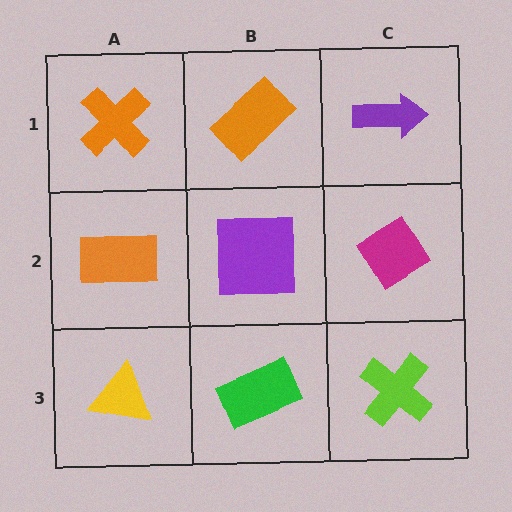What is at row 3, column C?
A lime cross.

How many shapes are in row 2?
3 shapes.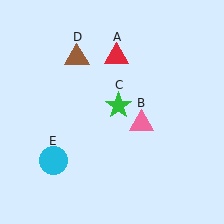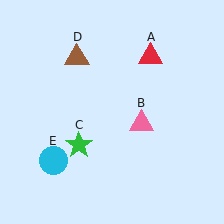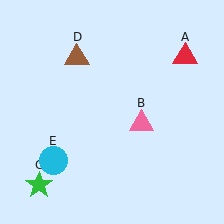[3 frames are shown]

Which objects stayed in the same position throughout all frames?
Pink triangle (object B) and brown triangle (object D) and cyan circle (object E) remained stationary.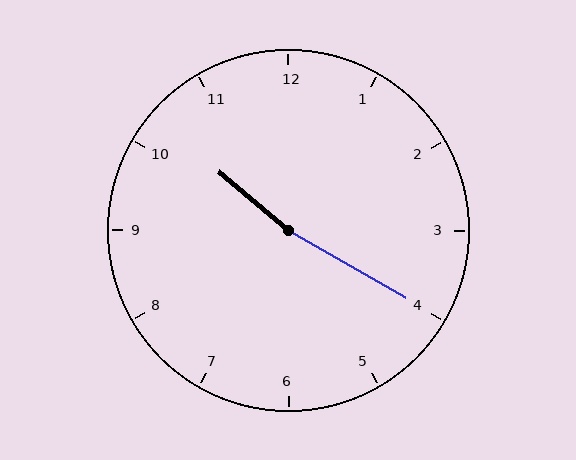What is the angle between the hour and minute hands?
Approximately 170 degrees.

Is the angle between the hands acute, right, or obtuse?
It is obtuse.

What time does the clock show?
10:20.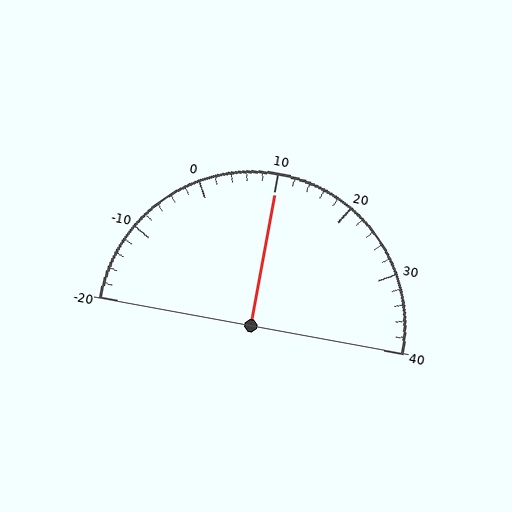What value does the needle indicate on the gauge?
The needle indicates approximately 10.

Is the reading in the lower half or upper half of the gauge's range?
The reading is in the upper half of the range (-20 to 40).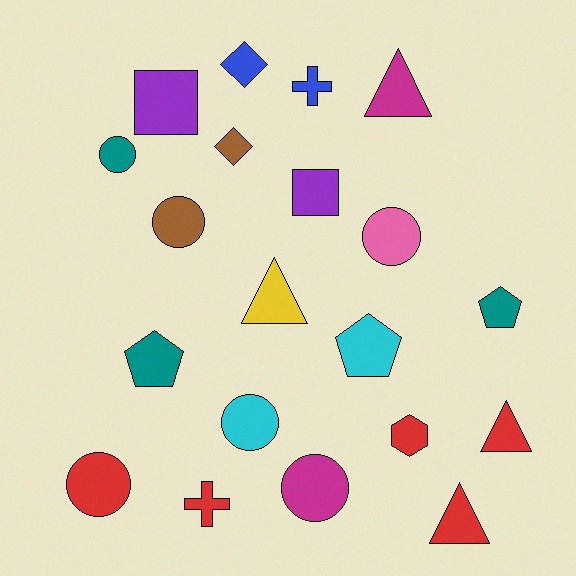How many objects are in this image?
There are 20 objects.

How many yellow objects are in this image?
There is 1 yellow object.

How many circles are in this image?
There are 6 circles.